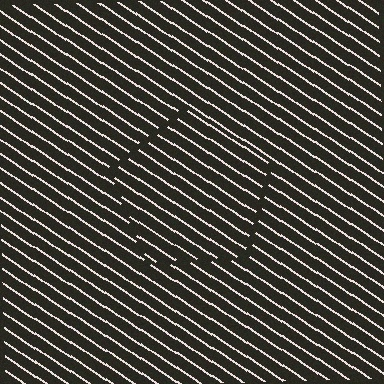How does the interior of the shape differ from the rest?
The interior of the shape contains the same grating, shifted by half a period — the contour is defined by the phase discontinuity where line-ends from the inner and outer gratings abut.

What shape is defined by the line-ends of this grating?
An illusory pentagon. The interior of the shape contains the same grating, shifted by half a period — the contour is defined by the phase discontinuity where line-ends from the inner and outer gratings abut.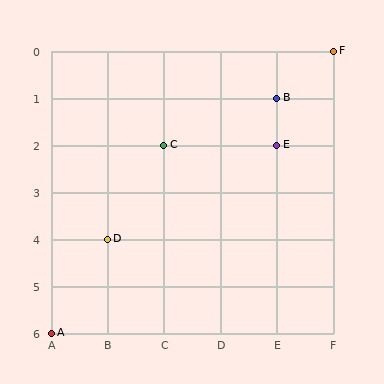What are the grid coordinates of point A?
Point A is at grid coordinates (A, 6).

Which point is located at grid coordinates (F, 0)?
Point F is at (F, 0).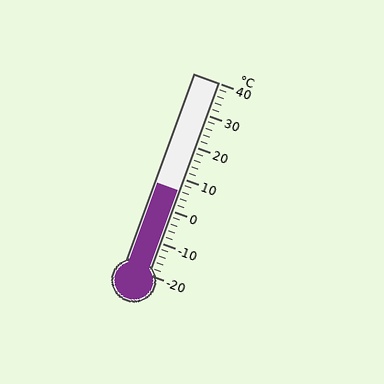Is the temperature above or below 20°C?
The temperature is below 20°C.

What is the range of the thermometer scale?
The thermometer scale ranges from -20°C to 40°C.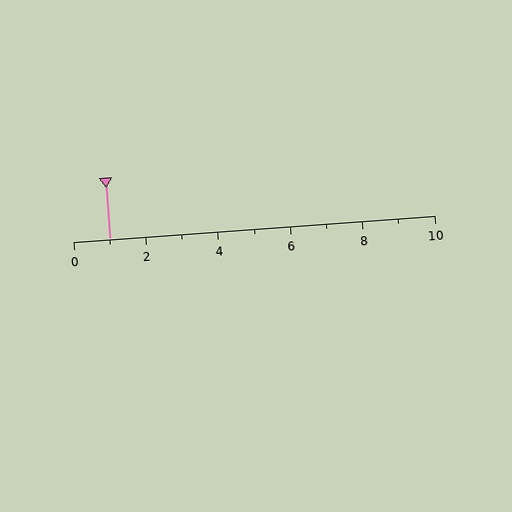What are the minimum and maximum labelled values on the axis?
The axis runs from 0 to 10.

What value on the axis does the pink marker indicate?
The marker indicates approximately 1.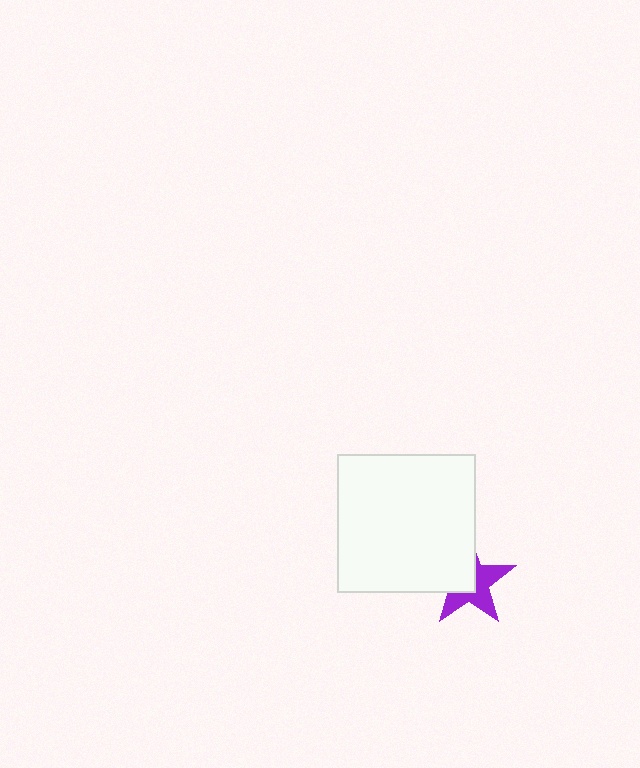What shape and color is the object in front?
The object in front is a white square.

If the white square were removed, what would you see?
You would see the complete purple star.